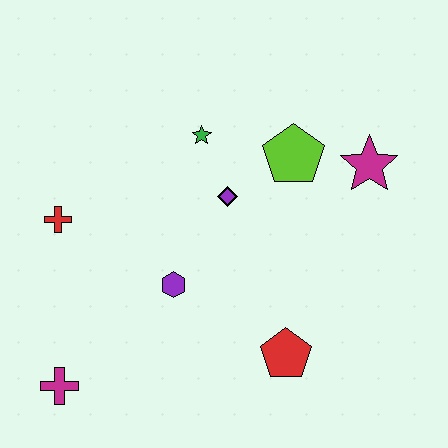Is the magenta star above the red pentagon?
Yes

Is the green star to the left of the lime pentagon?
Yes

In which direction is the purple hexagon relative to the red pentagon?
The purple hexagon is to the left of the red pentagon.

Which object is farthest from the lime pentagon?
The magenta cross is farthest from the lime pentagon.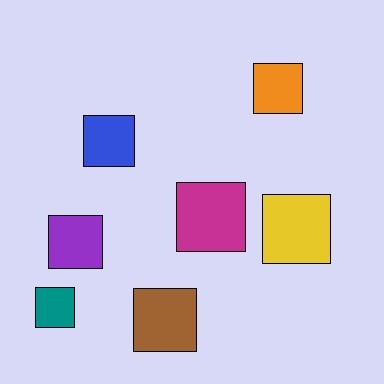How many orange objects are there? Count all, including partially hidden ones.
There is 1 orange object.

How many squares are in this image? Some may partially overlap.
There are 7 squares.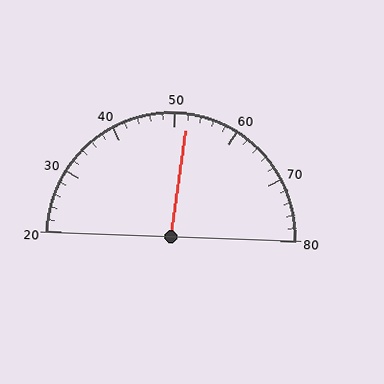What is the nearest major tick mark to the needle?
The nearest major tick mark is 50.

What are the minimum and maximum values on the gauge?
The gauge ranges from 20 to 80.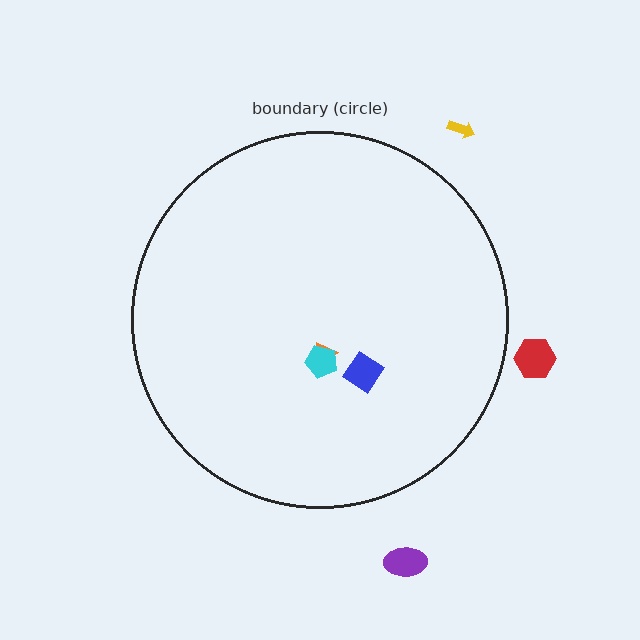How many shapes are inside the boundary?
3 inside, 3 outside.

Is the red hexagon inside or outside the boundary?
Outside.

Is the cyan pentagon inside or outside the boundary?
Inside.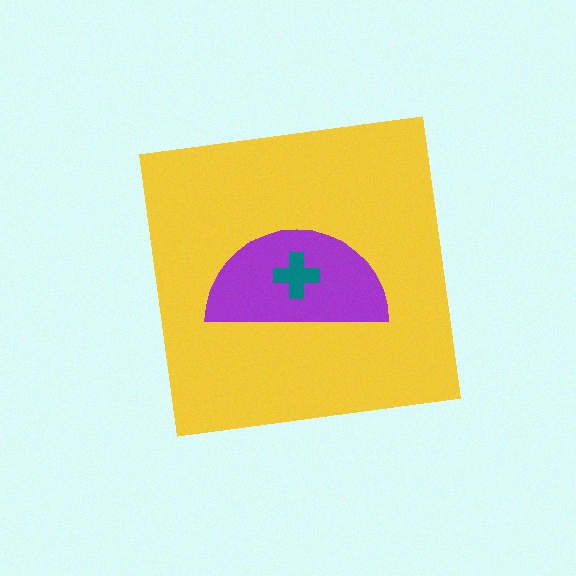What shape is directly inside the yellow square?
The purple semicircle.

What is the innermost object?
The teal cross.